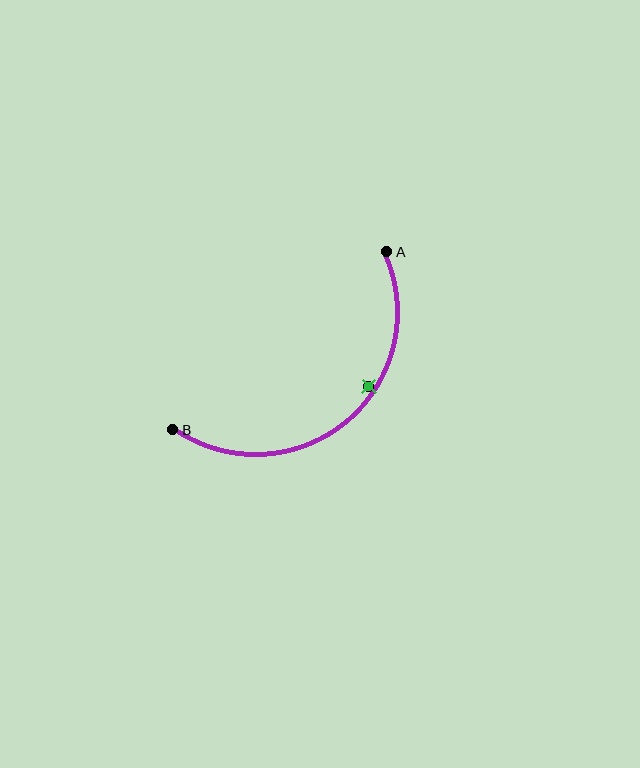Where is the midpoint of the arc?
The arc midpoint is the point on the curve farthest from the straight line joining A and B. It sits below and to the right of that line.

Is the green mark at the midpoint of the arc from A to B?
No — the green mark does not lie on the arc at all. It sits slightly inside the curve.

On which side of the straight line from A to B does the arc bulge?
The arc bulges below and to the right of the straight line connecting A and B.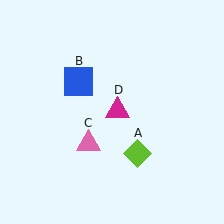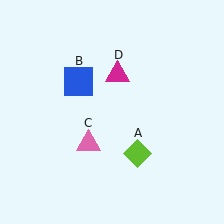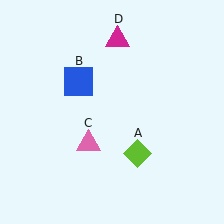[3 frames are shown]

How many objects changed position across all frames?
1 object changed position: magenta triangle (object D).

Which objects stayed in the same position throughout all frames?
Lime diamond (object A) and blue square (object B) and pink triangle (object C) remained stationary.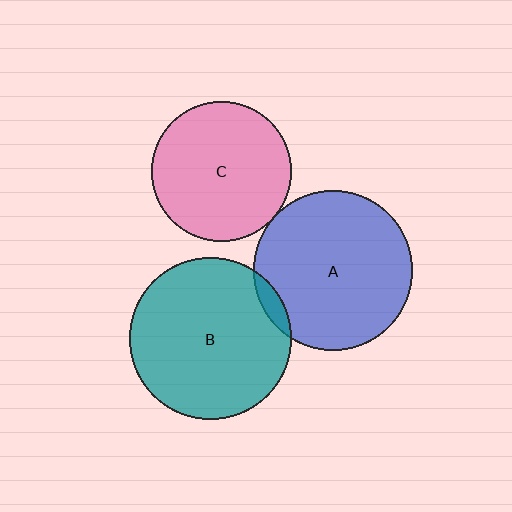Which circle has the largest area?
Circle B (teal).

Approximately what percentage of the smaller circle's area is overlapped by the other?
Approximately 5%.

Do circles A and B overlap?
Yes.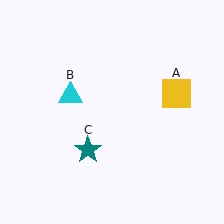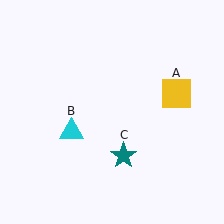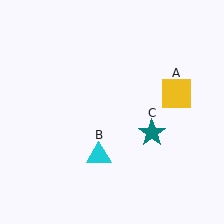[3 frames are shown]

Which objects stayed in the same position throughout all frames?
Yellow square (object A) remained stationary.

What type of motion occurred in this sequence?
The cyan triangle (object B), teal star (object C) rotated counterclockwise around the center of the scene.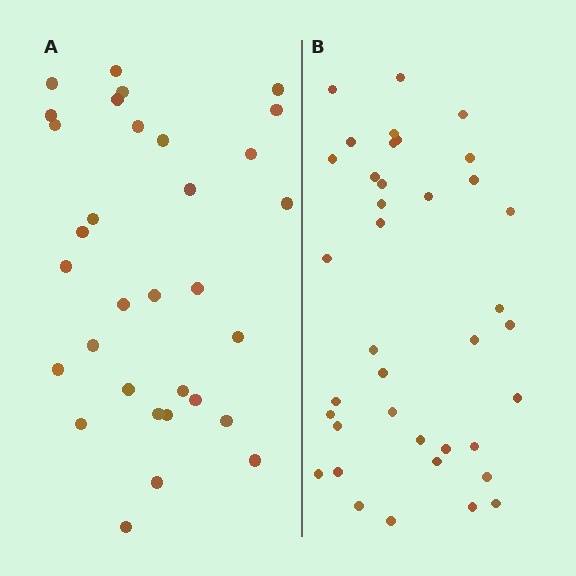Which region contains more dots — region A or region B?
Region B (the right region) has more dots.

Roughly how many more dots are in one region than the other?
Region B has about 6 more dots than region A.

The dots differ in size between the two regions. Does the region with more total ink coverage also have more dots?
No. Region A has more total ink coverage because its dots are larger, but region B actually contains more individual dots. Total area can be misleading — the number of items is what matters here.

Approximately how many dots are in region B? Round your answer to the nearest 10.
About 40 dots. (The exact count is 38, which rounds to 40.)